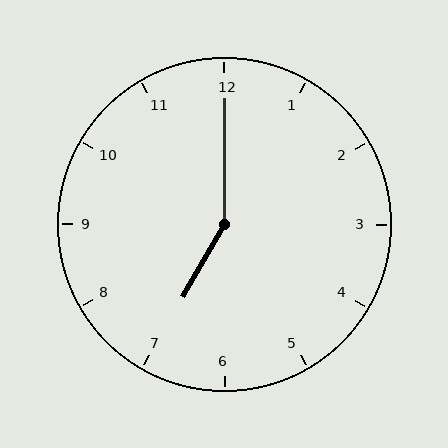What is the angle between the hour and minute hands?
Approximately 150 degrees.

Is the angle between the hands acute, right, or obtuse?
It is obtuse.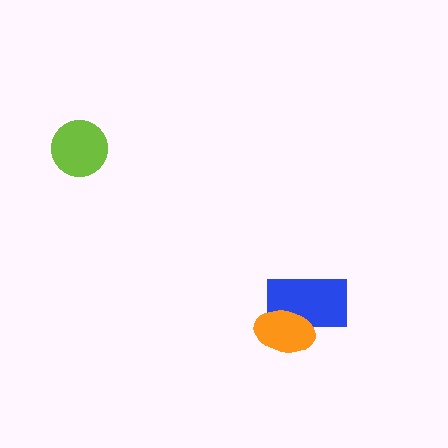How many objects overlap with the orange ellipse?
1 object overlaps with the orange ellipse.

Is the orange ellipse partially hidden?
No, no other shape covers it.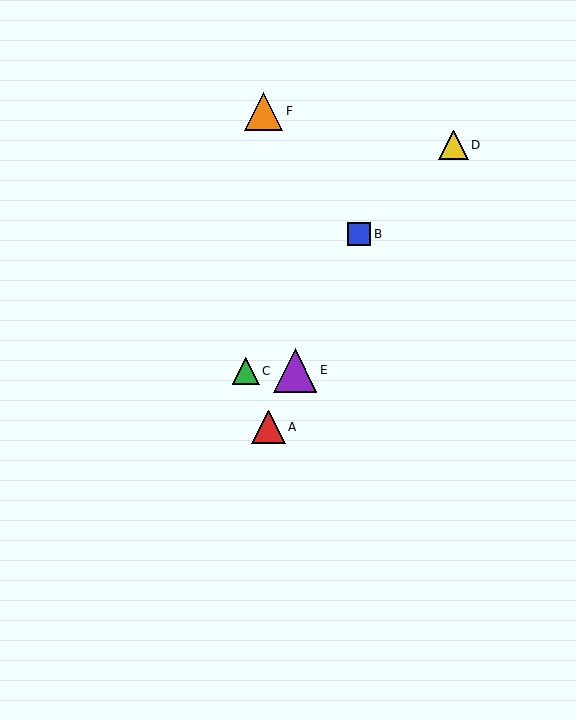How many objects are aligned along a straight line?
3 objects (A, B, E) are aligned along a straight line.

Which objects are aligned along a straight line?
Objects A, B, E are aligned along a straight line.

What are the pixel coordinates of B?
Object B is at (359, 234).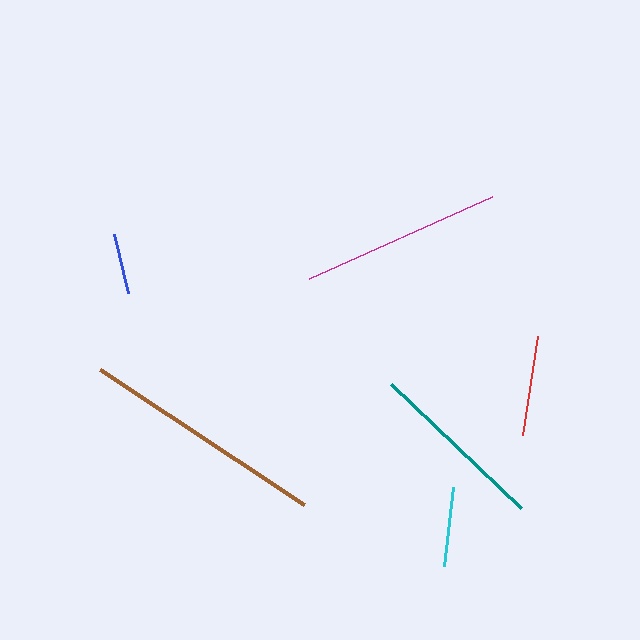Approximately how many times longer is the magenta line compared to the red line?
The magenta line is approximately 2.0 times the length of the red line.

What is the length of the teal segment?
The teal segment is approximately 179 pixels long.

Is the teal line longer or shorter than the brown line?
The brown line is longer than the teal line.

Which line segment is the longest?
The brown line is the longest at approximately 244 pixels.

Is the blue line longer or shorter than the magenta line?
The magenta line is longer than the blue line.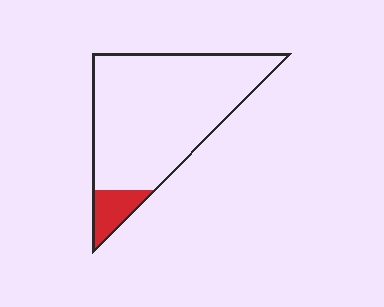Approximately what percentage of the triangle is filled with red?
Approximately 10%.